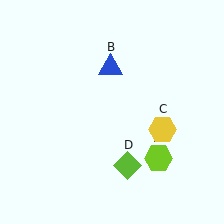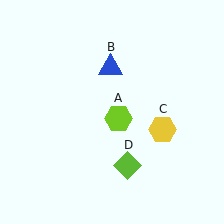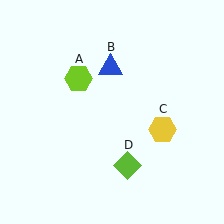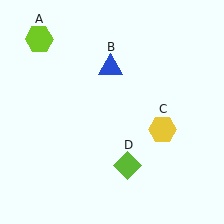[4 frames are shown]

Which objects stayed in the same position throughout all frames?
Blue triangle (object B) and yellow hexagon (object C) and lime diamond (object D) remained stationary.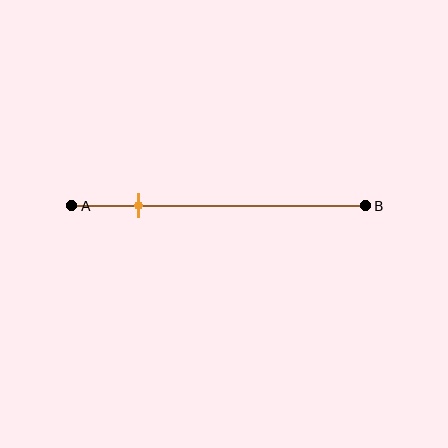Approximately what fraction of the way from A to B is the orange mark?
The orange mark is approximately 25% of the way from A to B.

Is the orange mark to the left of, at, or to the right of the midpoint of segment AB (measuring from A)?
The orange mark is to the left of the midpoint of segment AB.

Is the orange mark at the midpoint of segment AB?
No, the mark is at about 25% from A, not at the 50% midpoint.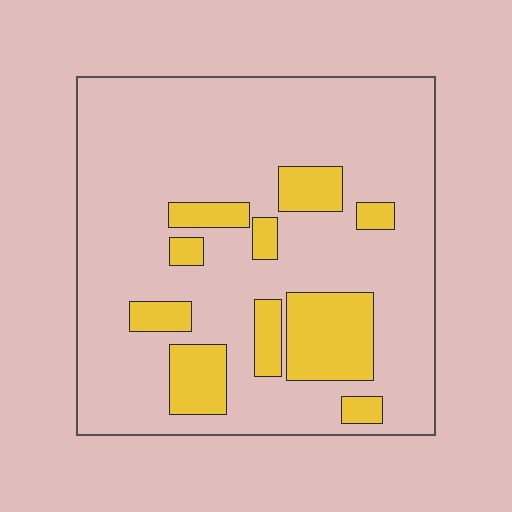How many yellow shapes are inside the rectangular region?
10.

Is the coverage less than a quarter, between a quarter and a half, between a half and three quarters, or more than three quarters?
Less than a quarter.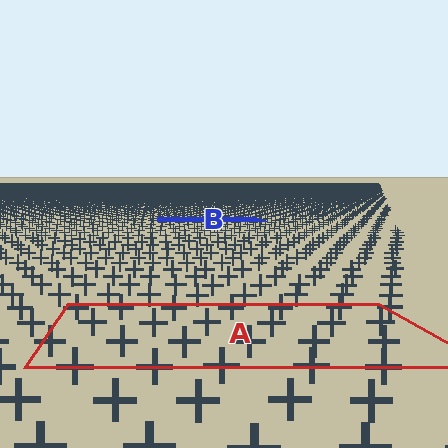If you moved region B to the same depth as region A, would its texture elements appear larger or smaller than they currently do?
They would appear larger. At a closer depth, the same texture elements are projected at a bigger on-screen size.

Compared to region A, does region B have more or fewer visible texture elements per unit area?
Region B has more texture elements per unit area — they are packed more densely because it is farther away.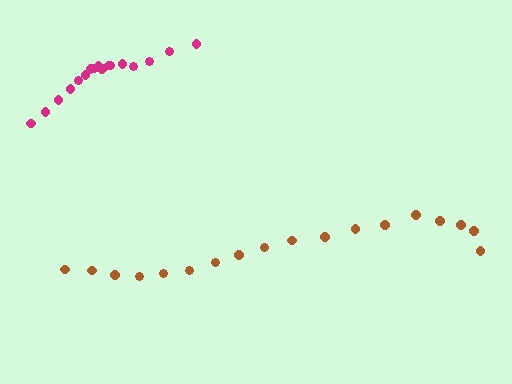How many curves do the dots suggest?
There are 2 distinct paths.